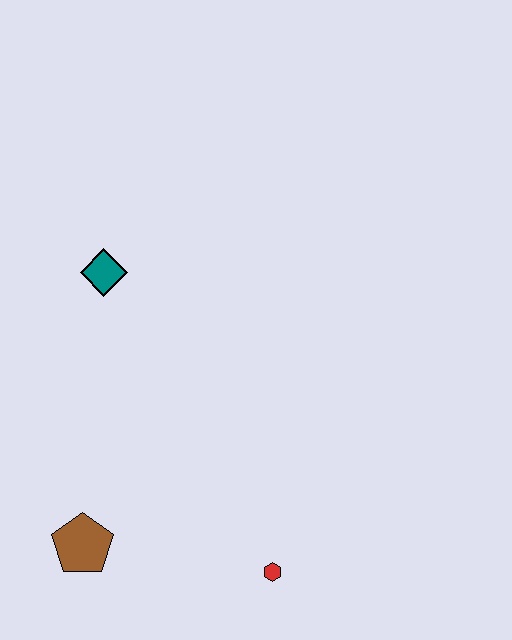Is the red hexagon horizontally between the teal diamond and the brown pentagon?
No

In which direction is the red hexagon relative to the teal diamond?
The red hexagon is below the teal diamond.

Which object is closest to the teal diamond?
The brown pentagon is closest to the teal diamond.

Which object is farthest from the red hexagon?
The teal diamond is farthest from the red hexagon.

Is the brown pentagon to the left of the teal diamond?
Yes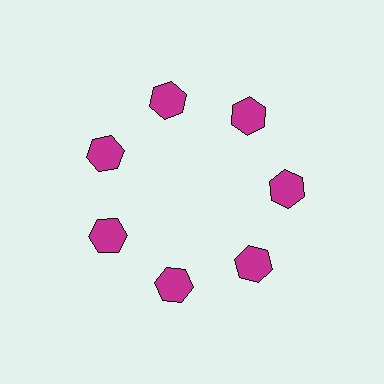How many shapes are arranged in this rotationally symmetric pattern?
There are 7 shapes, arranged in 7 groups of 1.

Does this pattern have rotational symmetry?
Yes, this pattern has 7-fold rotational symmetry. It looks the same after rotating 51 degrees around the center.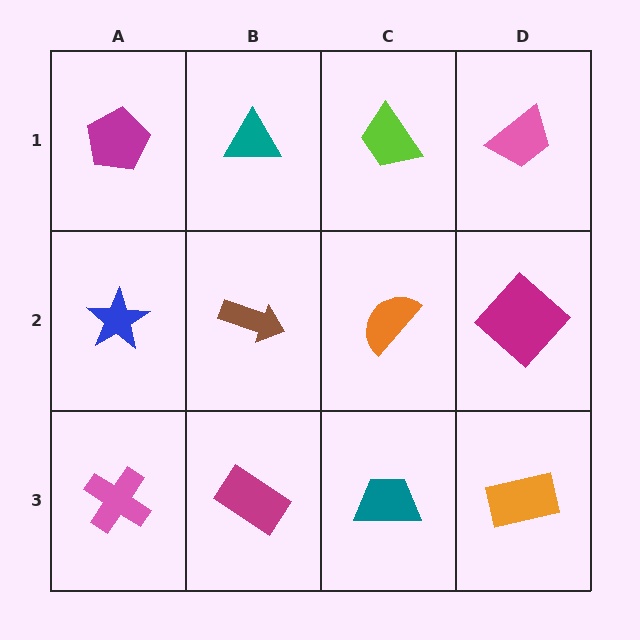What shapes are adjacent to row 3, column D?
A magenta diamond (row 2, column D), a teal trapezoid (row 3, column C).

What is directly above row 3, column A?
A blue star.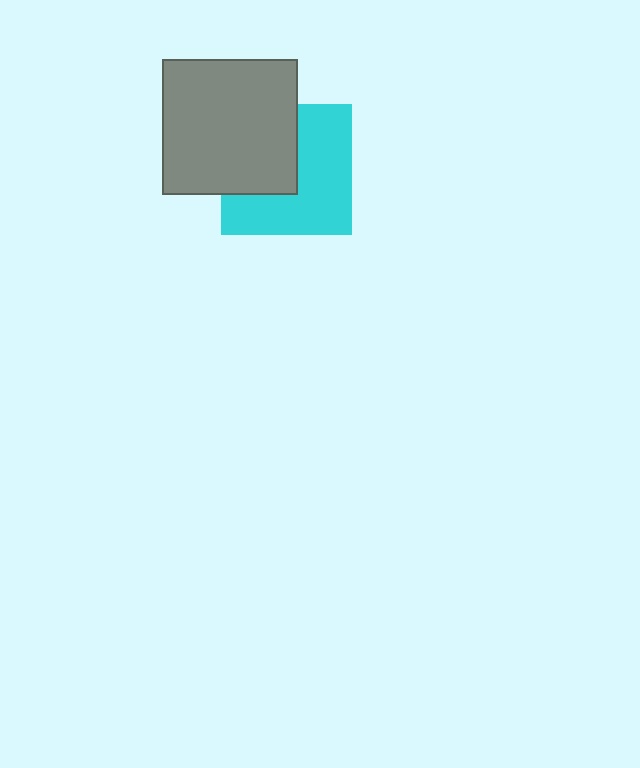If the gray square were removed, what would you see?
You would see the complete cyan square.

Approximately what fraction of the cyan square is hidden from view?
Roughly 41% of the cyan square is hidden behind the gray square.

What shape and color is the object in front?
The object in front is a gray square.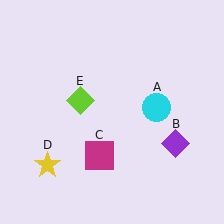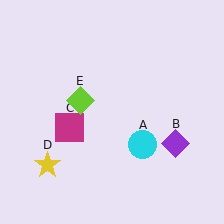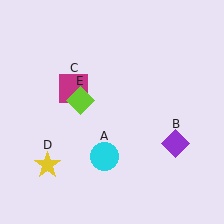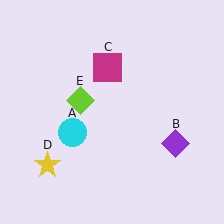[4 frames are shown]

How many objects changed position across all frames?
2 objects changed position: cyan circle (object A), magenta square (object C).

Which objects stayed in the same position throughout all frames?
Purple diamond (object B) and yellow star (object D) and lime diamond (object E) remained stationary.